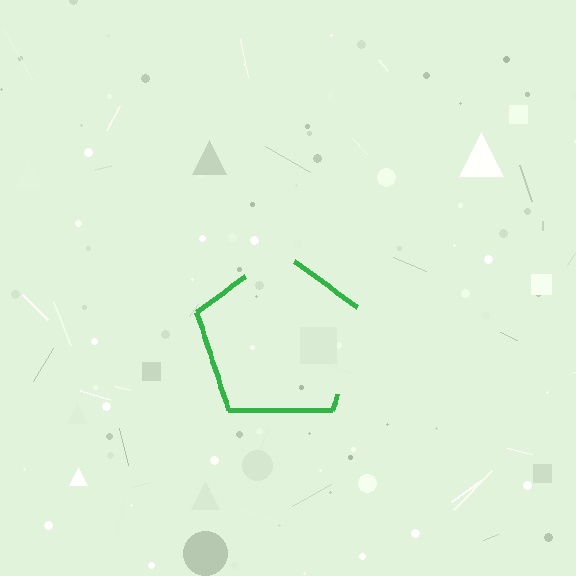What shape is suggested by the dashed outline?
The dashed outline suggests a pentagon.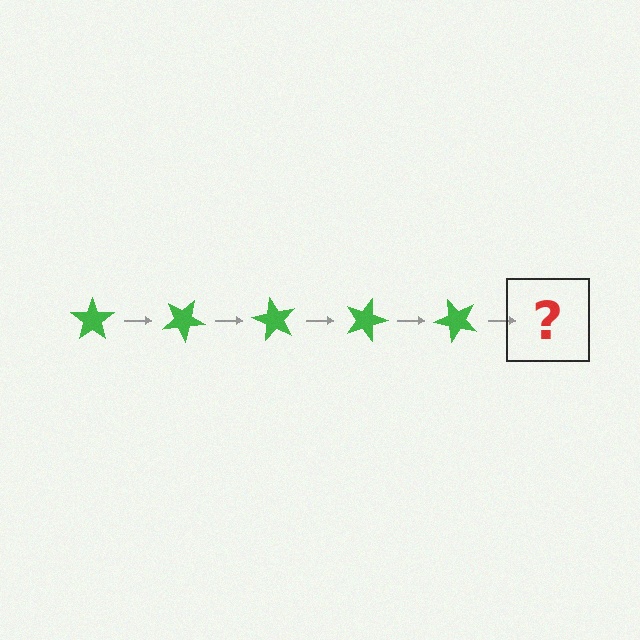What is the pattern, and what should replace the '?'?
The pattern is that the star rotates 30 degrees each step. The '?' should be a green star rotated 150 degrees.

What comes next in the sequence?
The next element should be a green star rotated 150 degrees.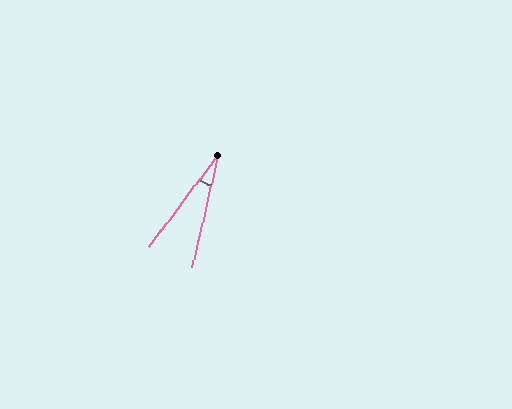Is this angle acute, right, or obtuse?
It is acute.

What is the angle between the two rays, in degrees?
Approximately 24 degrees.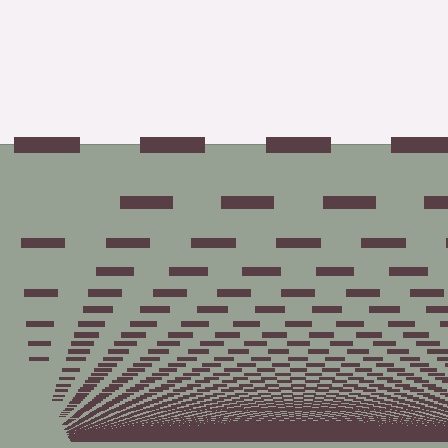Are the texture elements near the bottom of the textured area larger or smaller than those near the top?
Smaller. The gradient is inverted — elements near the bottom are smaller and denser.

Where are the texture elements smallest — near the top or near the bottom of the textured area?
Near the bottom.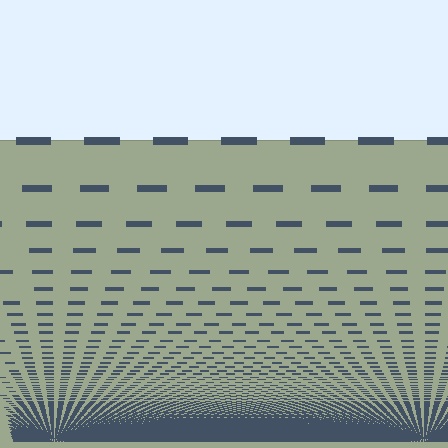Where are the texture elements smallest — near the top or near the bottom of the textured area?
Near the bottom.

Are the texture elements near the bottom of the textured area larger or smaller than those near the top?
Smaller. The gradient is inverted — elements near the bottom are smaller and denser.